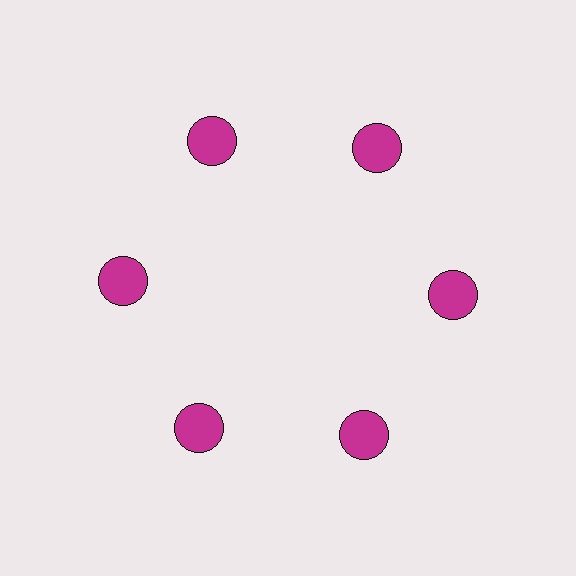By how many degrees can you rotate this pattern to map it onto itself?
The pattern maps onto itself every 60 degrees of rotation.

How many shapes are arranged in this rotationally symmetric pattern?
There are 6 shapes, arranged in 6 groups of 1.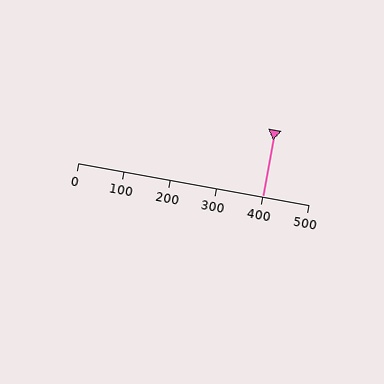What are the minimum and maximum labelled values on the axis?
The axis runs from 0 to 500.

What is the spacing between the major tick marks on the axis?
The major ticks are spaced 100 apart.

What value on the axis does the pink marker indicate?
The marker indicates approximately 400.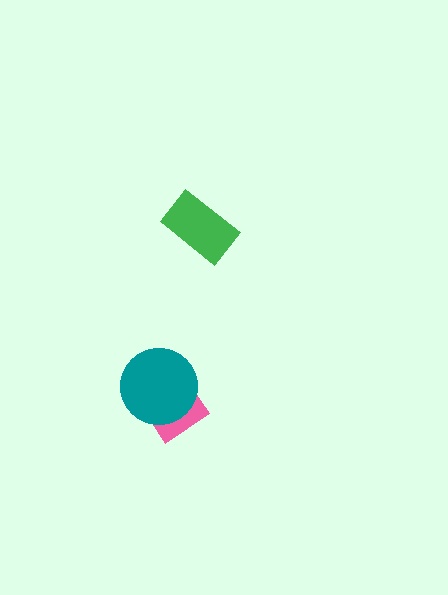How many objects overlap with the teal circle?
1 object overlaps with the teal circle.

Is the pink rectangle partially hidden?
Yes, it is partially covered by another shape.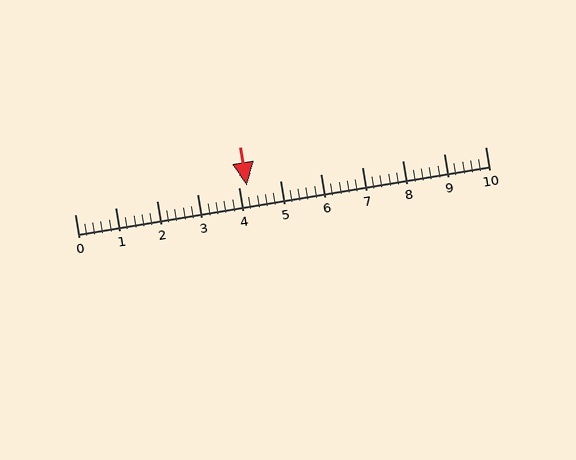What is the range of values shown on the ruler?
The ruler shows values from 0 to 10.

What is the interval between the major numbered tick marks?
The major tick marks are spaced 1 units apart.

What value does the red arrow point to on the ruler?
The red arrow points to approximately 4.2.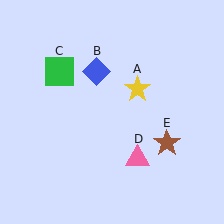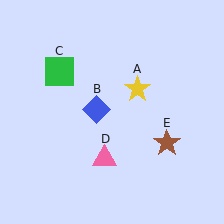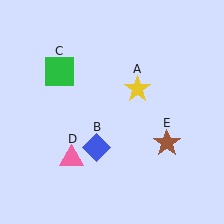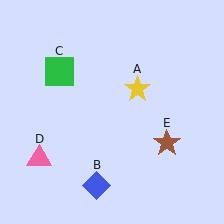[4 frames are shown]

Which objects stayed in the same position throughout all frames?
Yellow star (object A) and green square (object C) and brown star (object E) remained stationary.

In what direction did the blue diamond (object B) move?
The blue diamond (object B) moved down.